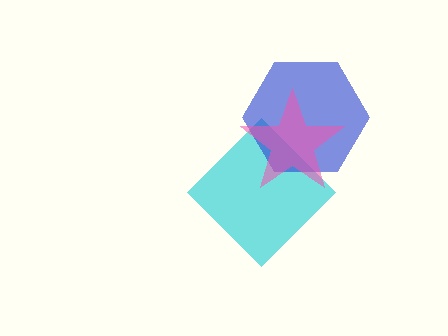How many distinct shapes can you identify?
There are 3 distinct shapes: a cyan diamond, a blue hexagon, a pink star.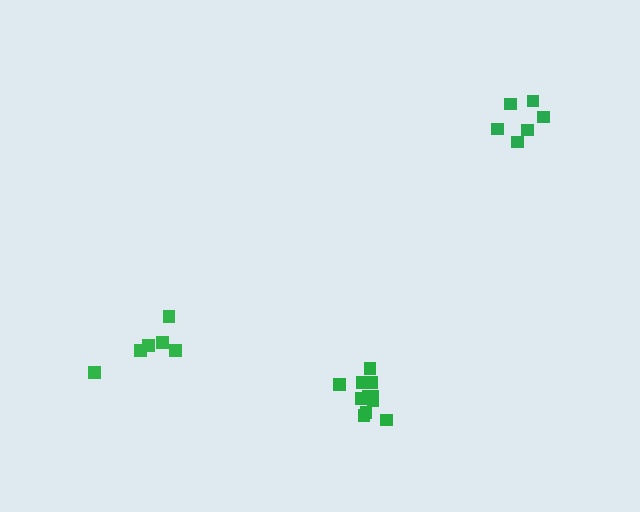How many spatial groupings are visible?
There are 3 spatial groupings.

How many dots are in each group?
Group 1: 11 dots, Group 2: 6 dots, Group 3: 6 dots (23 total).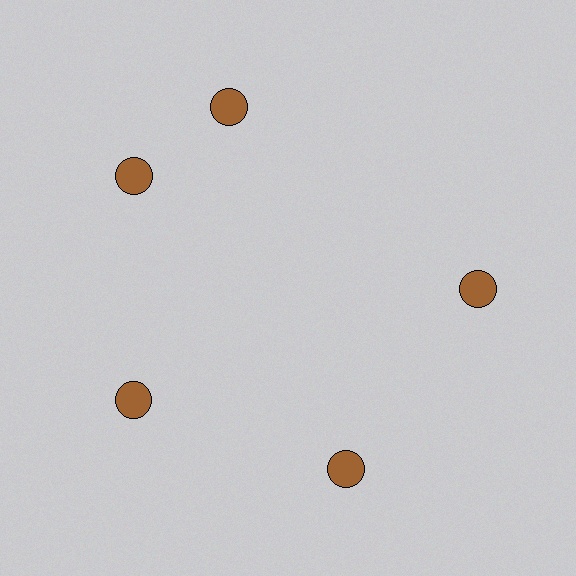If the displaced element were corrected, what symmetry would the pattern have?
It would have 5-fold rotational symmetry — the pattern would map onto itself every 72 degrees.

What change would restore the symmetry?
The symmetry would be restored by rotating it back into even spacing with its neighbors so that all 5 circles sit at equal angles and equal distance from the center.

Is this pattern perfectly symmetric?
No. The 5 brown circles are arranged in a ring, but one element near the 1 o'clock position is rotated out of alignment along the ring, breaking the 5-fold rotational symmetry.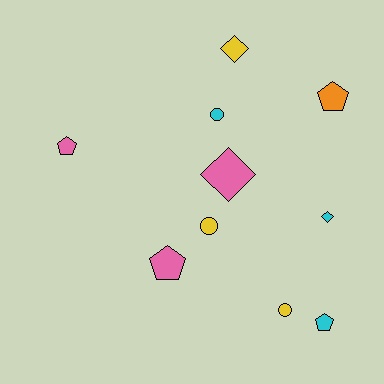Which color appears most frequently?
Pink, with 3 objects.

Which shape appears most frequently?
Pentagon, with 4 objects.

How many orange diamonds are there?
There are no orange diamonds.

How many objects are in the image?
There are 10 objects.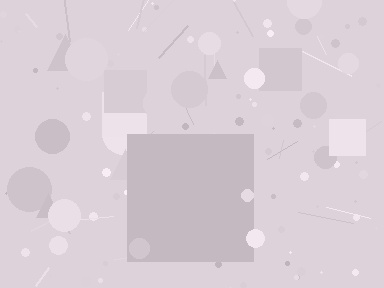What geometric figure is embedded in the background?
A square is embedded in the background.